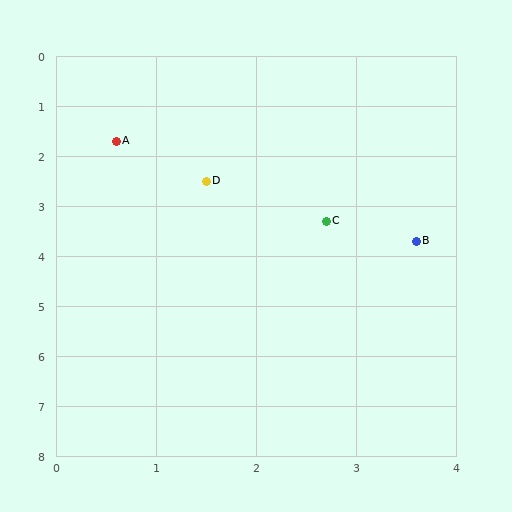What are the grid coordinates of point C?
Point C is at approximately (2.7, 3.3).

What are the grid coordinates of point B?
Point B is at approximately (3.6, 3.7).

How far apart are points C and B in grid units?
Points C and B are about 1.0 grid units apart.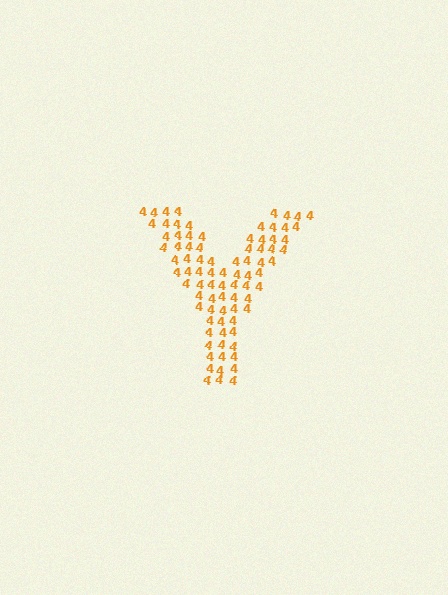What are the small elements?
The small elements are digit 4's.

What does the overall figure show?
The overall figure shows the letter Y.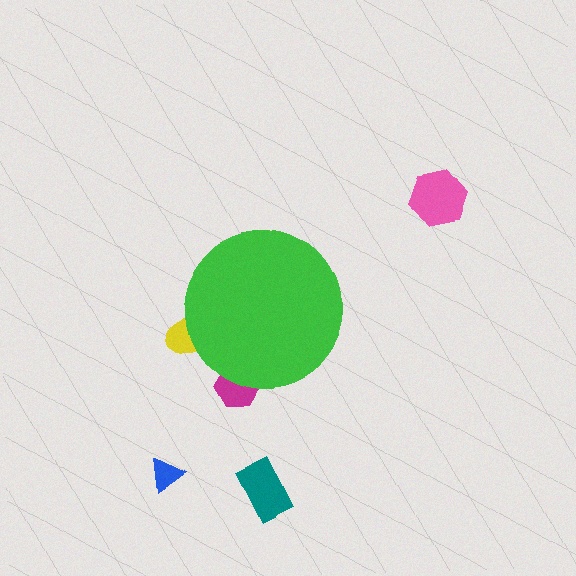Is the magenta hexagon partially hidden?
Yes, the magenta hexagon is partially hidden behind the green circle.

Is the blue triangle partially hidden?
No, the blue triangle is fully visible.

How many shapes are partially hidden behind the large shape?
2 shapes are partially hidden.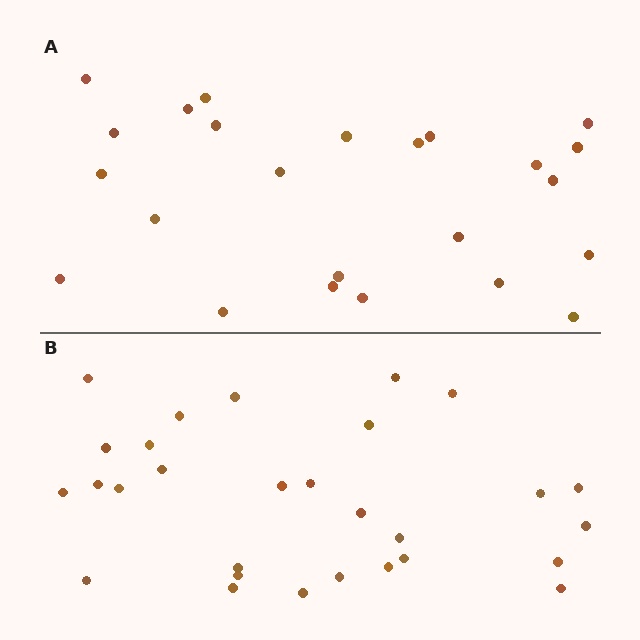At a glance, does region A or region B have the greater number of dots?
Region B (the bottom region) has more dots.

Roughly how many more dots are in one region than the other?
Region B has about 5 more dots than region A.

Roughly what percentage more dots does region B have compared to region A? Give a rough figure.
About 20% more.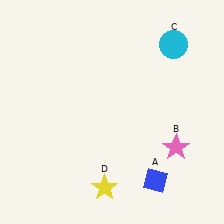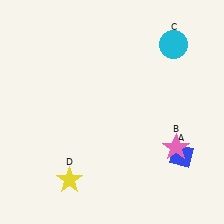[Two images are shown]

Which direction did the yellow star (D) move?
The yellow star (D) moved left.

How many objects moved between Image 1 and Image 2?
2 objects moved between the two images.